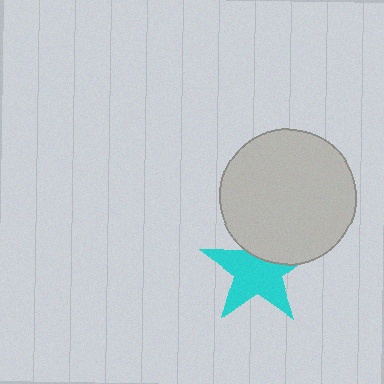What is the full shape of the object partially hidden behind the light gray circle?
The partially hidden object is a cyan star.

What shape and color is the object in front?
The object in front is a light gray circle.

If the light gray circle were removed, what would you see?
You would see the complete cyan star.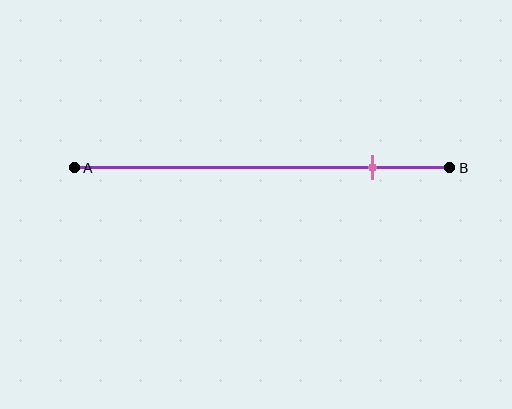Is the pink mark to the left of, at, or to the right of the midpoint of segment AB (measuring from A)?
The pink mark is to the right of the midpoint of segment AB.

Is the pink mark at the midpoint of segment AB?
No, the mark is at about 80% from A, not at the 50% midpoint.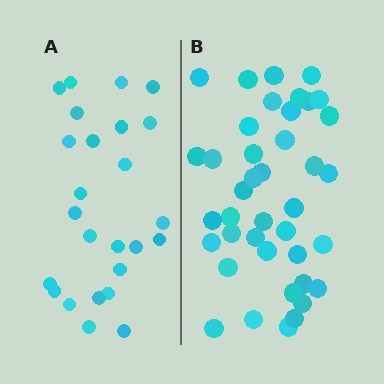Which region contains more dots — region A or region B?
Region B (the right region) has more dots.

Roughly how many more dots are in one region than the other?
Region B has approximately 15 more dots than region A.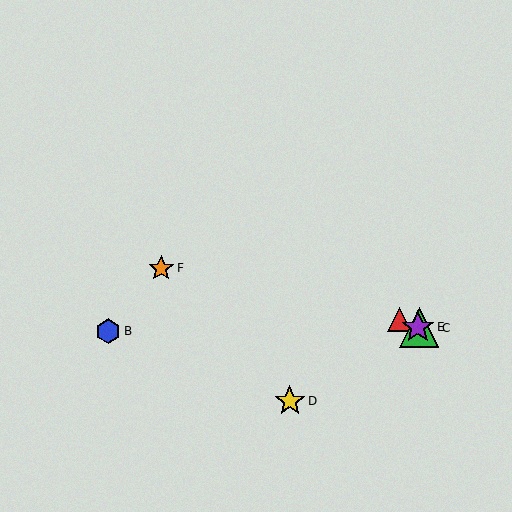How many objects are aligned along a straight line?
3 objects (A, C, E) are aligned along a straight line.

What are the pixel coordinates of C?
Object C is at (419, 328).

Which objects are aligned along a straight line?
Objects A, C, E are aligned along a straight line.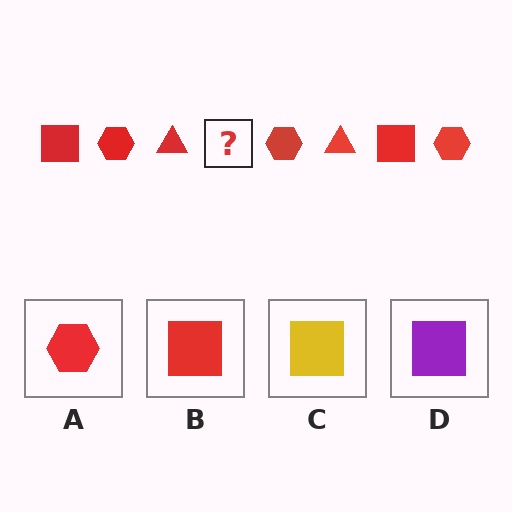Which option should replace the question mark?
Option B.